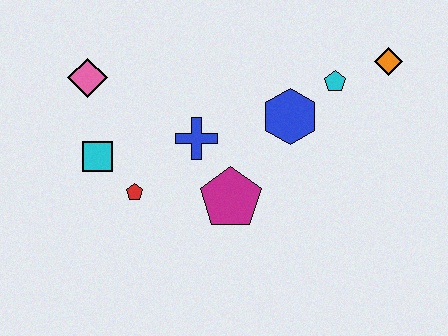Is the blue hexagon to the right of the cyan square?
Yes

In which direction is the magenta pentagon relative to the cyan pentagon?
The magenta pentagon is below the cyan pentagon.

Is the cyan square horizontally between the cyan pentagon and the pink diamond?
Yes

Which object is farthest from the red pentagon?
The orange diamond is farthest from the red pentagon.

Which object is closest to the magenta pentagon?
The blue cross is closest to the magenta pentagon.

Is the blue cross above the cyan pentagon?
No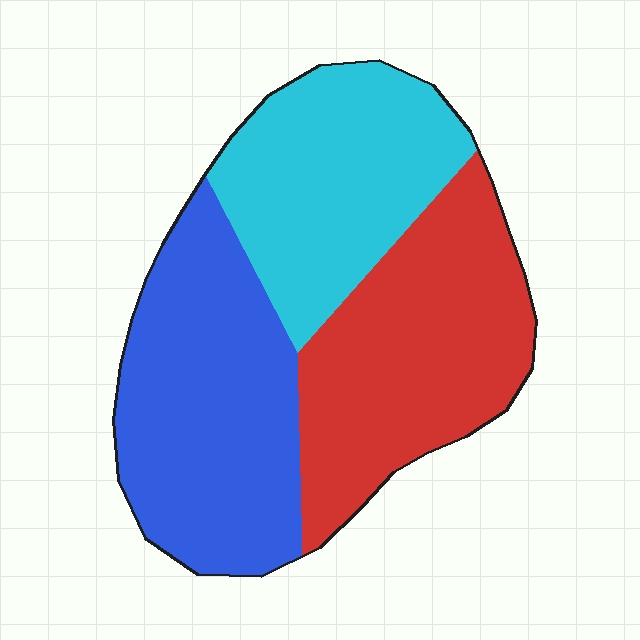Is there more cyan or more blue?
Blue.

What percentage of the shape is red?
Red takes up about one third (1/3) of the shape.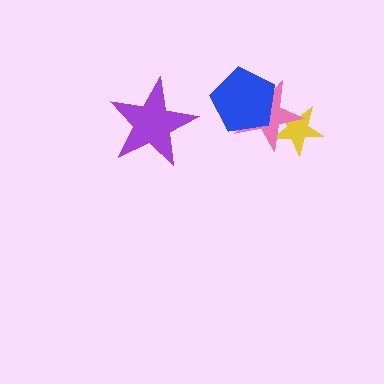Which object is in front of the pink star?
The blue pentagon is in front of the pink star.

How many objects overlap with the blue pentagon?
1 object overlaps with the blue pentagon.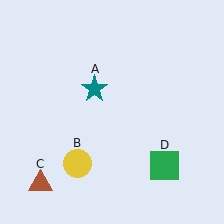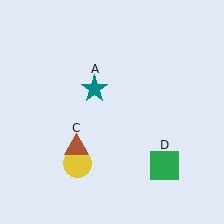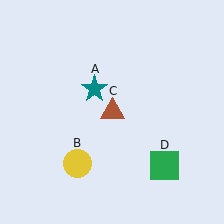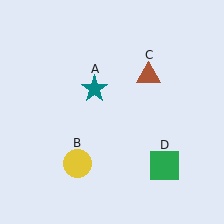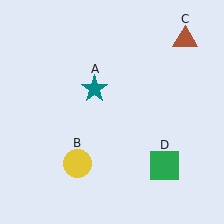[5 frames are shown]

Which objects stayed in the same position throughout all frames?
Teal star (object A) and yellow circle (object B) and green square (object D) remained stationary.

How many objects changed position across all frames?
1 object changed position: brown triangle (object C).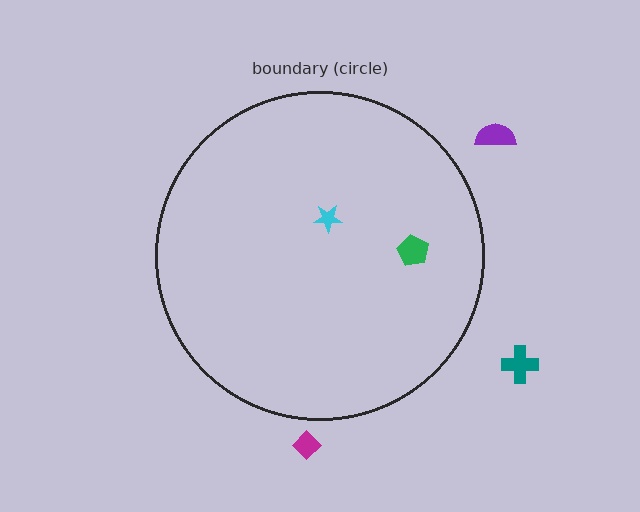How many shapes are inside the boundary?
2 inside, 3 outside.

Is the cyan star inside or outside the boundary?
Inside.